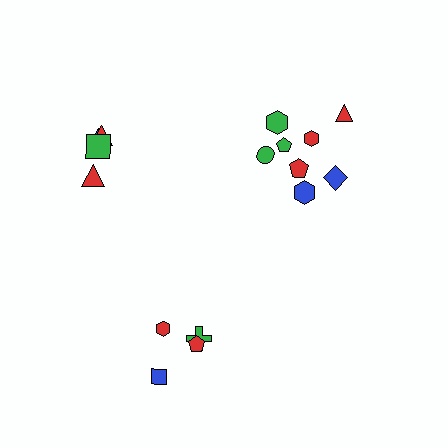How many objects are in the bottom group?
There are 4 objects.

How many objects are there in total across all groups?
There are 17 objects.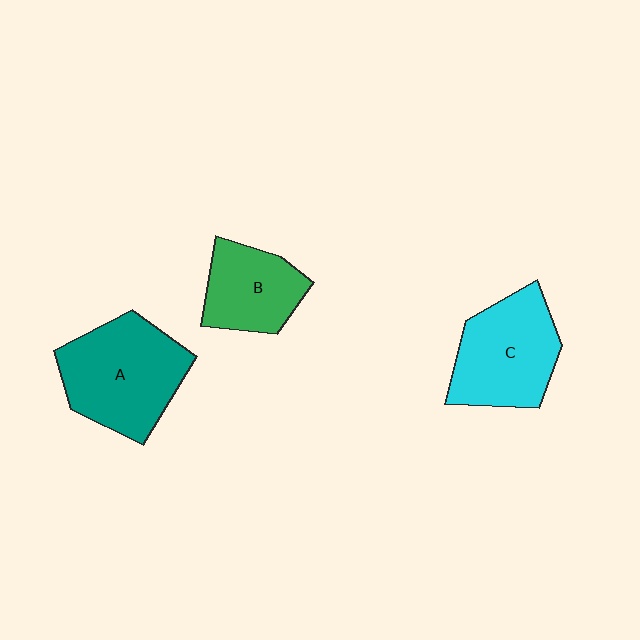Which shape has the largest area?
Shape A (teal).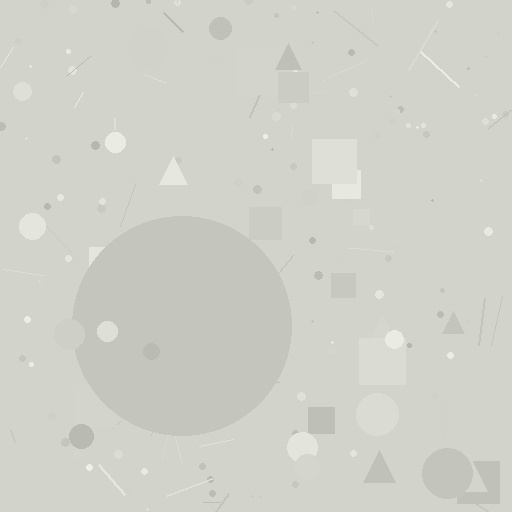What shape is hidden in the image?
A circle is hidden in the image.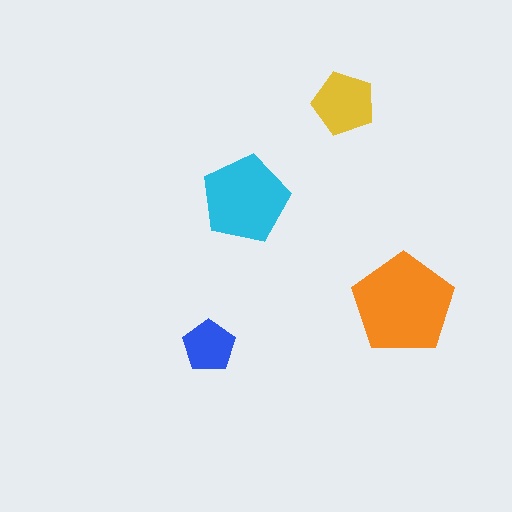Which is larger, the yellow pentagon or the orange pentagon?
The orange one.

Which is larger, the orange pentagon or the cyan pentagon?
The orange one.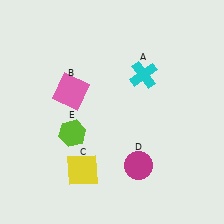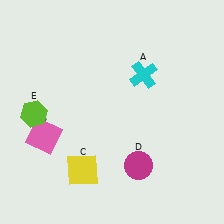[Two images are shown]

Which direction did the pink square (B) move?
The pink square (B) moved down.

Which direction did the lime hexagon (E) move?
The lime hexagon (E) moved left.